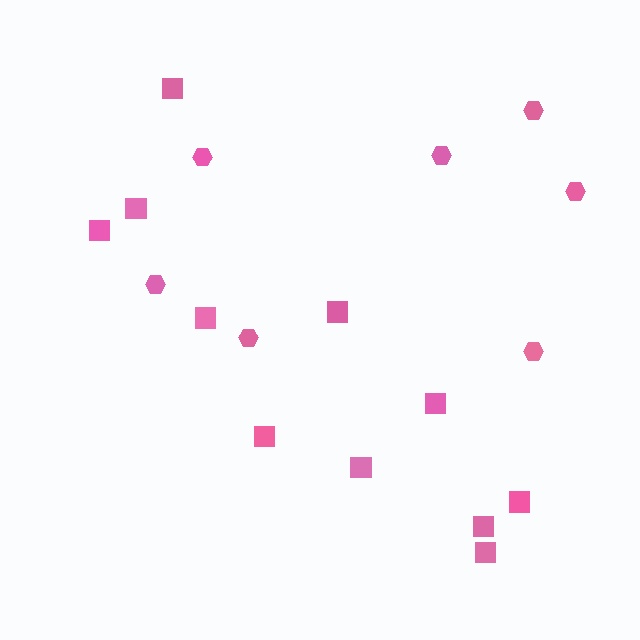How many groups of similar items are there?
There are 2 groups: one group of hexagons (7) and one group of squares (11).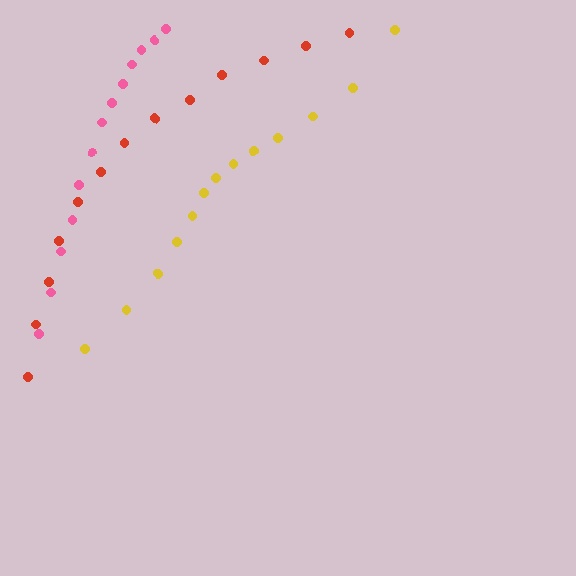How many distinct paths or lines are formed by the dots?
There are 3 distinct paths.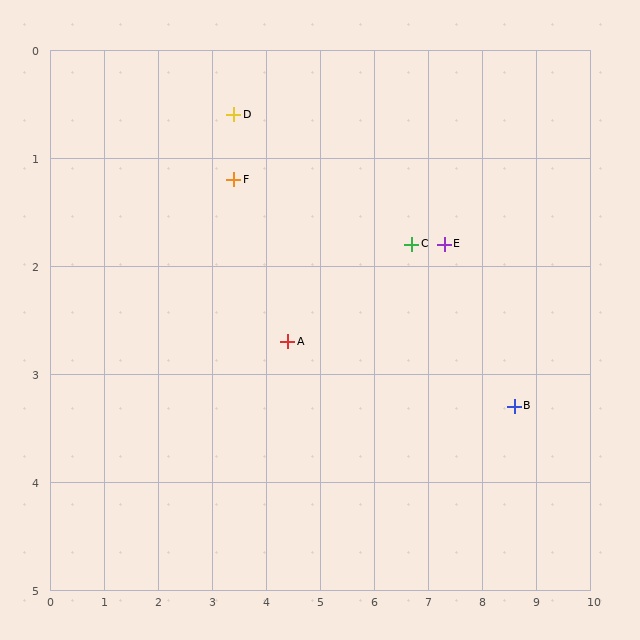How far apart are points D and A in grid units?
Points D and A are about 2.3 grid units apart.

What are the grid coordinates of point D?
Point D is at approximately (3.4, 0.6).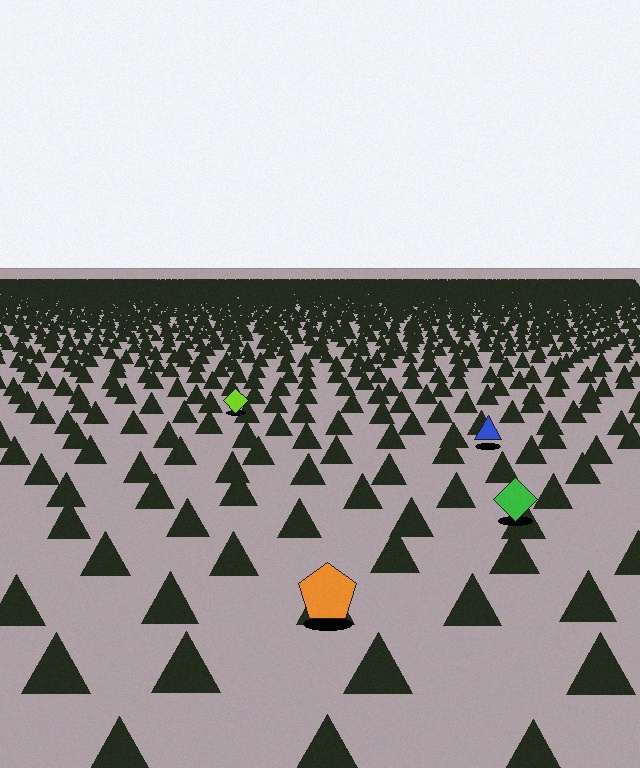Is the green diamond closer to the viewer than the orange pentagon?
No. The orange pentagon is closer — you can tell from the texture gradient: the ground texture is coarser near it.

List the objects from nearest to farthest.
From nearest to farthest: the orange pentagon, the green diamond, the blue triangle, the lime diamond.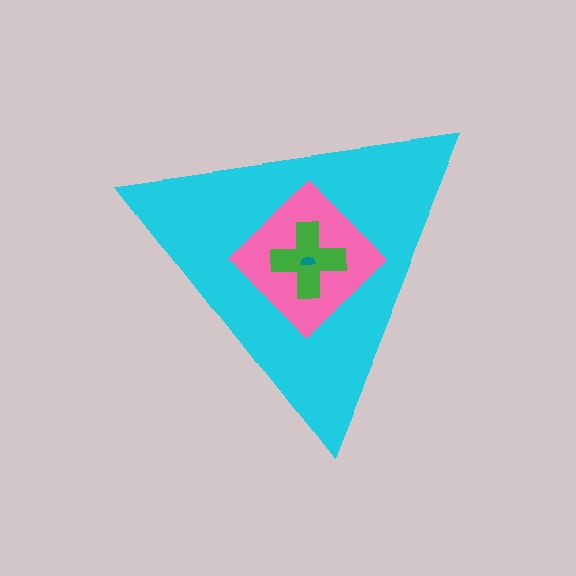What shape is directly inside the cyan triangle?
The pink diamond.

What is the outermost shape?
The cyan triangle.